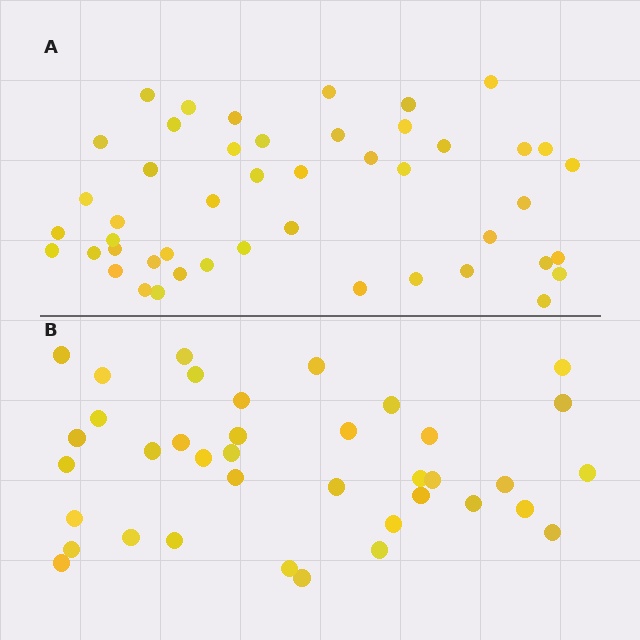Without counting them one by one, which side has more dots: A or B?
Region A (the top region) has more dots.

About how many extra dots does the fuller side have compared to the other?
Region A has roughly 8 or so more dots than region B.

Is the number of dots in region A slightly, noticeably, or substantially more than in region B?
Region A has only slightly more — the two regions are fairly close. The ratio is roughly 1.2 to 1.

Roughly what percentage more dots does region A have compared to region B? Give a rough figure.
About 25% more.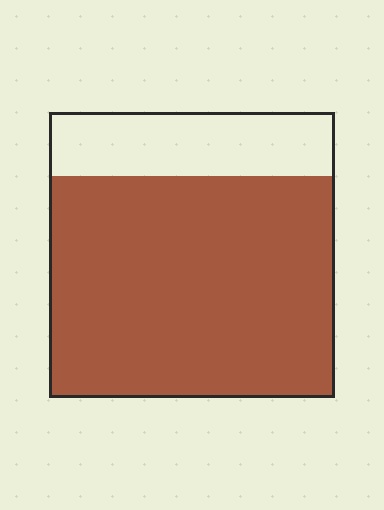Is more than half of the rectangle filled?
Yes.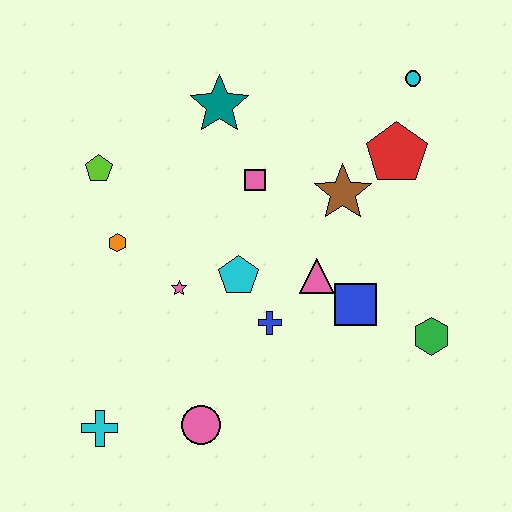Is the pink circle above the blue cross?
No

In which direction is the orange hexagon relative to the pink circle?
The orange hexagon is above the pink circle.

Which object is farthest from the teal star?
The cyan cross is farthest from the teal star.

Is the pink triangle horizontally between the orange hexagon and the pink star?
No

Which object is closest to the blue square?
The pink triangle is closest to the blue square.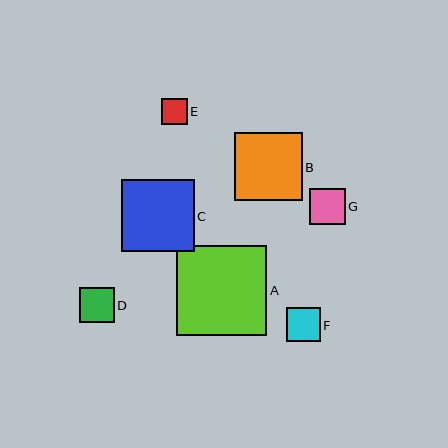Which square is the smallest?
Square E is the smallest with a size of approximately 26 pixels.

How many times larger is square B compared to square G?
Square B is approximately 1.9 times the size of square G.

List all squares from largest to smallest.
From largest to smallest: A, C, B, G, D, F, E.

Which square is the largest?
Square A is the largest with a size of approximately 90 pixels.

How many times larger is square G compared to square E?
Square G is approximately 1.4 times the size of square E.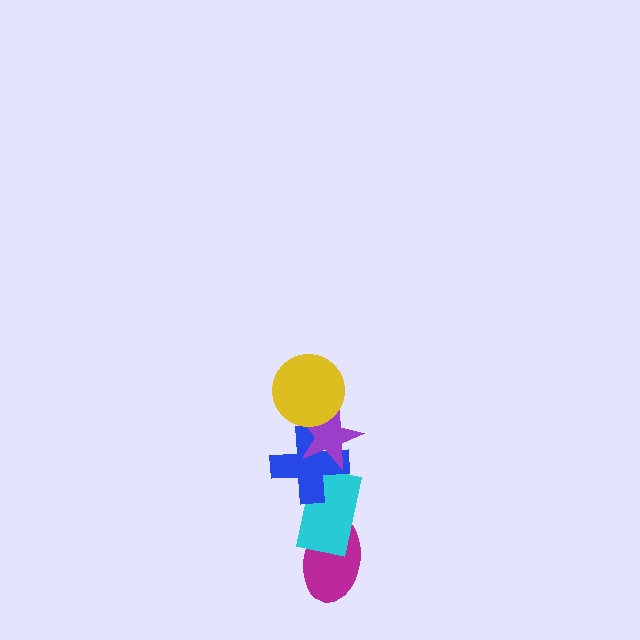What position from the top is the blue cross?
The blue cross is 3rd from the top.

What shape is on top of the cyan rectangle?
The blue cross is on top of the cyan rectangle.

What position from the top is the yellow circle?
The yellow circle is 1st from the top.